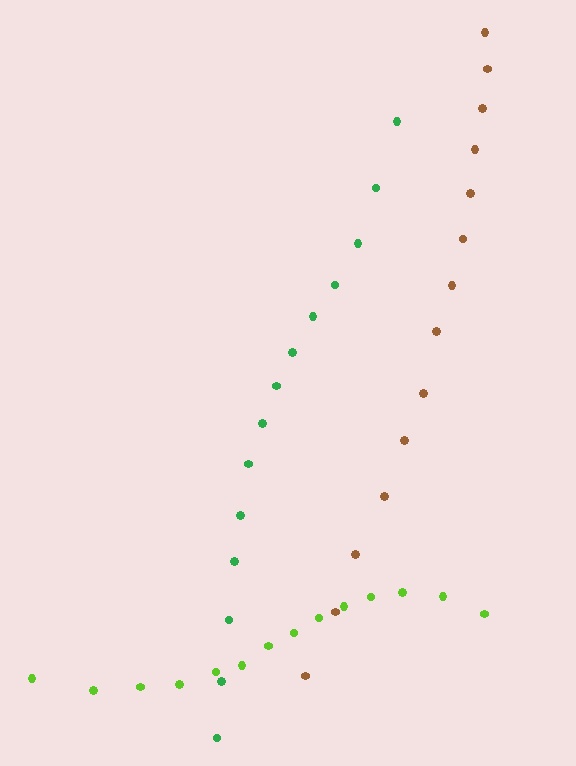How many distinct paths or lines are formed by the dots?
There are 3 distinct paths.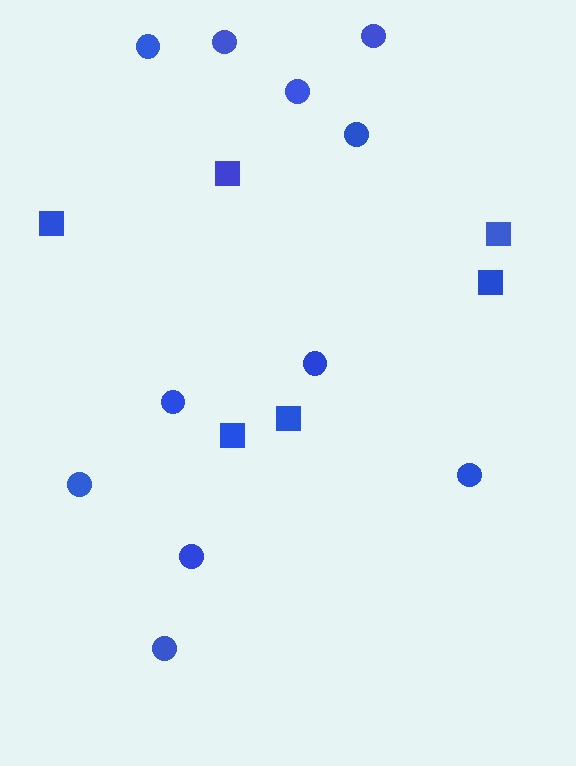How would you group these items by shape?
There are 2 groups: one group of circles (11) and one group of squares (6).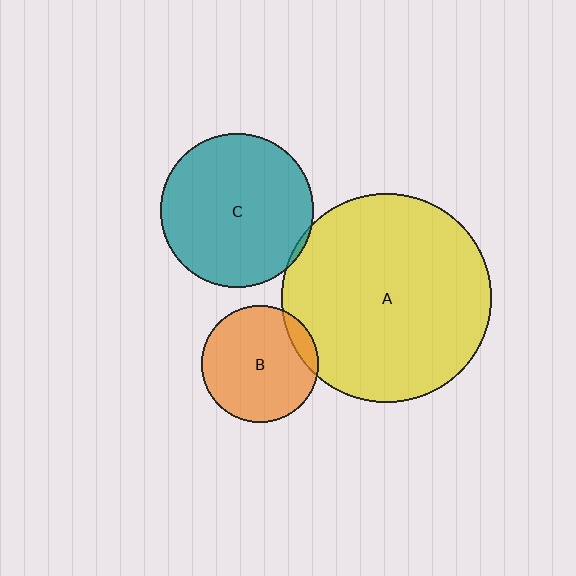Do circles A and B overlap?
Yes.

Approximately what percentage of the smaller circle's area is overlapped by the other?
Approximately 10%.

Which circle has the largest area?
Circle A (yellow).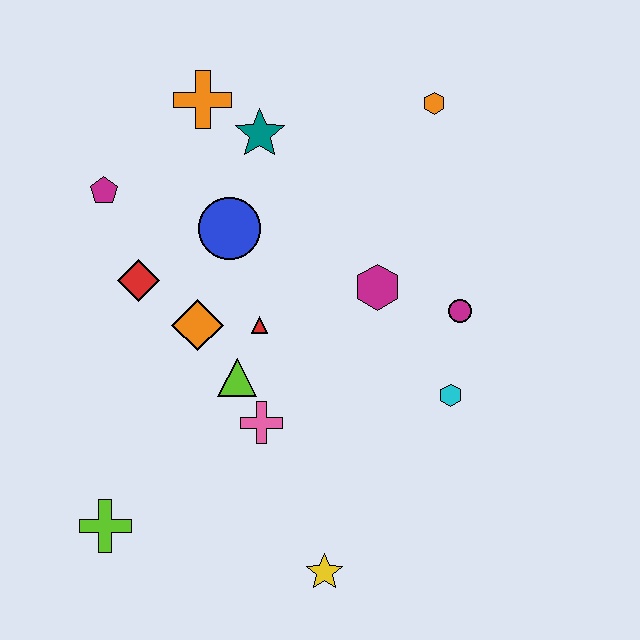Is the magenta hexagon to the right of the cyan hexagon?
No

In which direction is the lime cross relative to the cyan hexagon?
The lime cross is to the left of the cyan hexagon.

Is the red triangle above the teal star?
No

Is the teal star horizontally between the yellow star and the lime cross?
Yes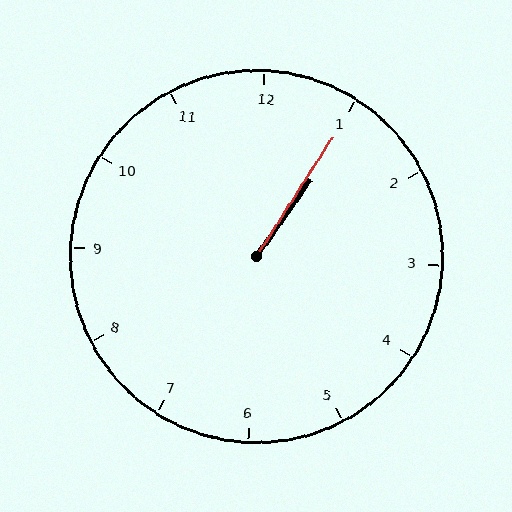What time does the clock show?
1:05.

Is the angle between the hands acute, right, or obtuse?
It is acute.